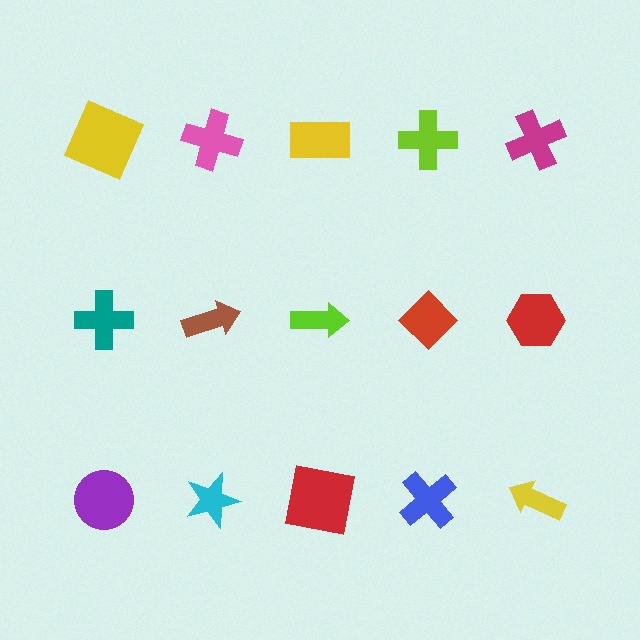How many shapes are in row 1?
5 shapes.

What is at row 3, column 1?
A purple circle.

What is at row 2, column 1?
A teal cross.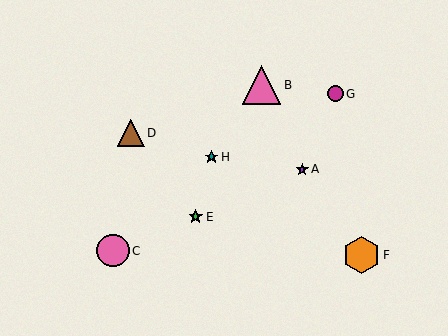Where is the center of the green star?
The center of the green star is at (196, 217).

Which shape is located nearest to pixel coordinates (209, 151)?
The teal star (labeled H) at (212, 157) is nearest to that location.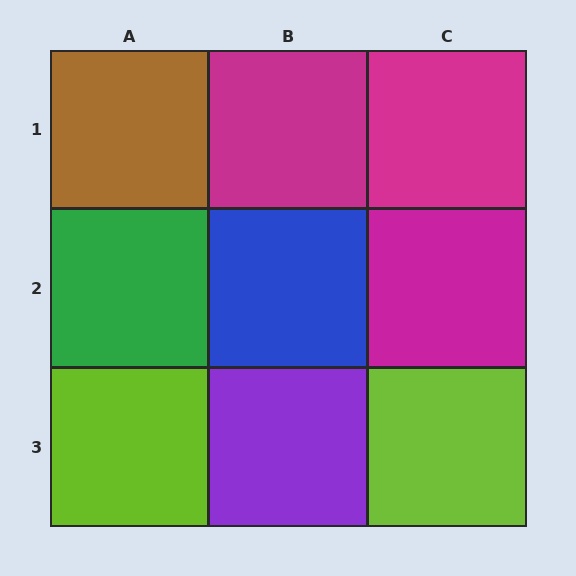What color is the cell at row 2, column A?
Green.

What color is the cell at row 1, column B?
Magenta.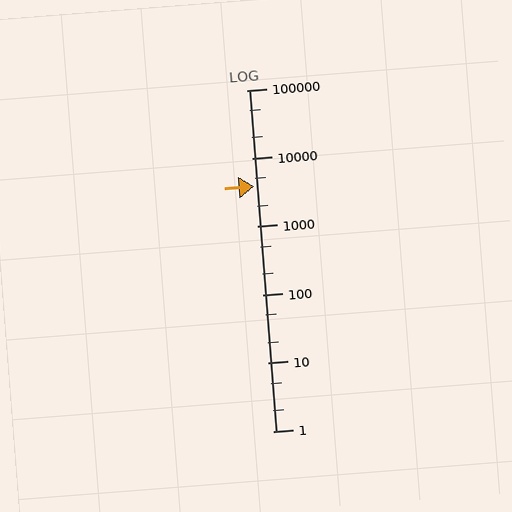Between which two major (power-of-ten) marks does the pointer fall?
The pointer is between 1000 and 10000.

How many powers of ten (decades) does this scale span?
The scale spans 5 decades, from 1 to 100000.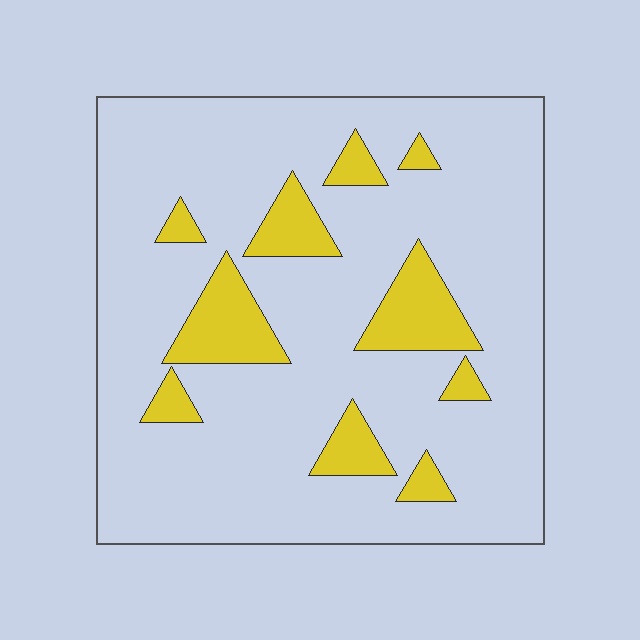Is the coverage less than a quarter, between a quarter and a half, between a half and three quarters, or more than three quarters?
Less than a quarter.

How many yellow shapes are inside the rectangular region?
10.